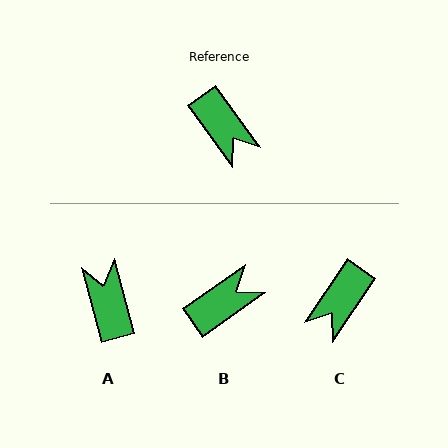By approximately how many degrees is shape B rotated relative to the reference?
Approximately 89 degrees counter-clockwise.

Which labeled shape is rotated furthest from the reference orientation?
A, about 159 degrees away.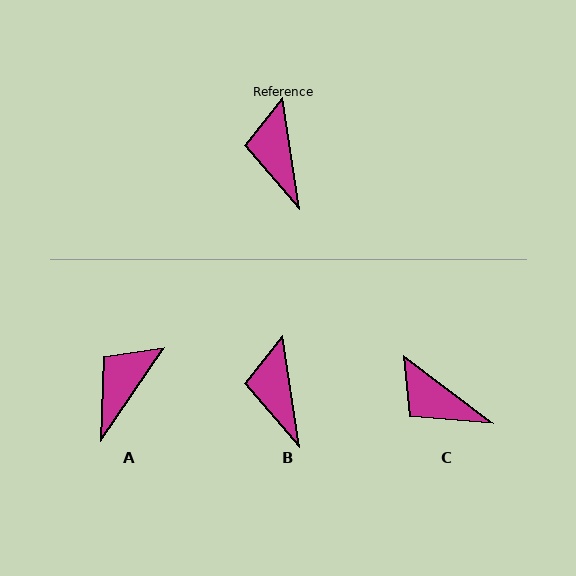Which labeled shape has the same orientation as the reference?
B.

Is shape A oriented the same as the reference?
No, it is off by about 43 degrees.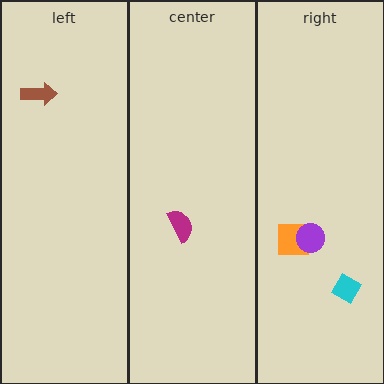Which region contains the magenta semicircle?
The center region.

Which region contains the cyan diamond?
The right region.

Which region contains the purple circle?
The right region.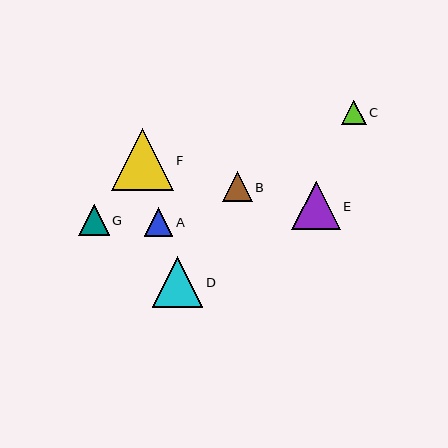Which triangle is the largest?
Triangle F is the largest with a size of approximately 62 pixels.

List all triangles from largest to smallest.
From largest to smallest: F, D, E, G, B, A, C.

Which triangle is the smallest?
Triangle C is the smallest with a size of approximately 25 pixels.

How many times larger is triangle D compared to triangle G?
Triangle D is approximately 1.7 times the size of triangle G.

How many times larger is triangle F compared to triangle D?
Triangle F is approximately 1.2 times the size of triangle D.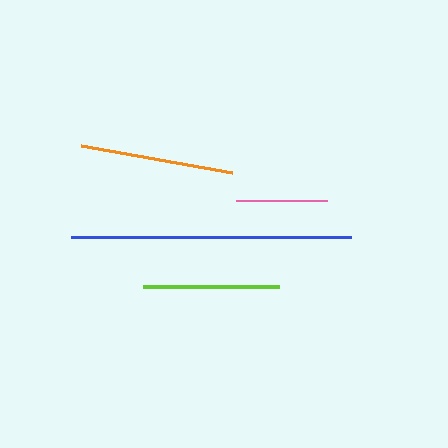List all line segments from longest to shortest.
From longest to shortest: blue, orange, lime, pink.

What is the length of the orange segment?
The orange segment is approximately 153 pixels long.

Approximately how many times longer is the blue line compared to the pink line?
The blue line is approximately 3.1 times the length of the pink line.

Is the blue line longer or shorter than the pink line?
The blue line is longer than the pink line.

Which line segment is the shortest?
The pink line is the shortest at approximately 91 pixels.